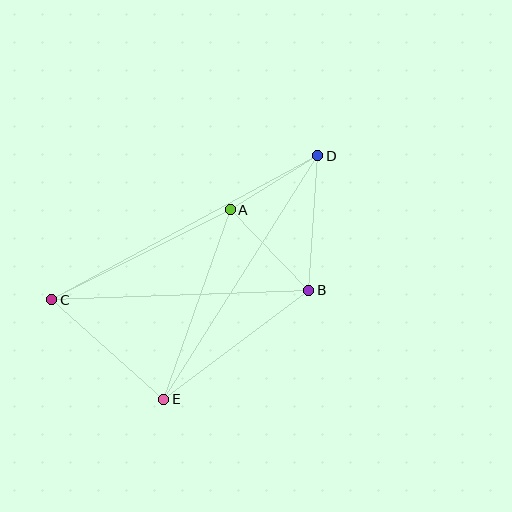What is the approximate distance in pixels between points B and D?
The distance between B and D is approximately 134 pixels.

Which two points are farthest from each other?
Points C and D are farthest from each other.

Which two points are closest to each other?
Points A and D are closest to each other.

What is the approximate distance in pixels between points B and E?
The distance between B and E is approximately 182 pixels.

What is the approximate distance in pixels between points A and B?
The distance between A and B is approximately 112 pixels.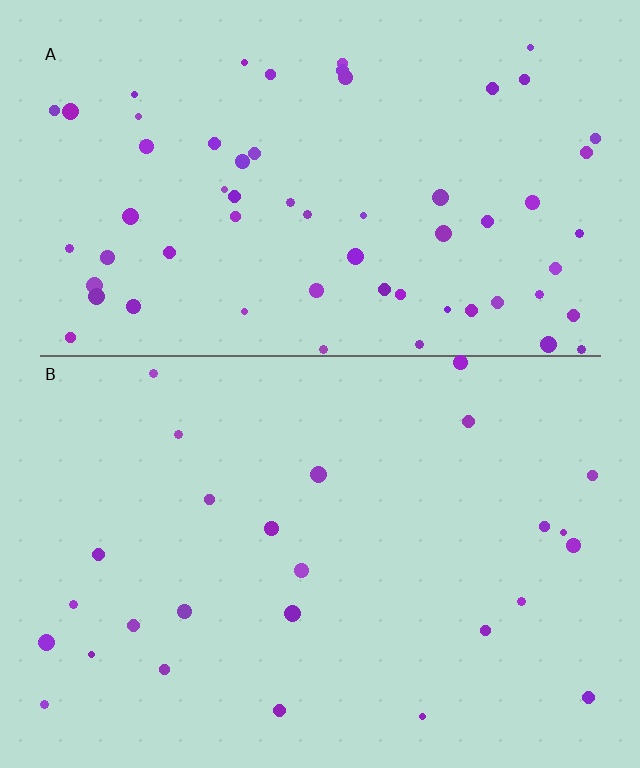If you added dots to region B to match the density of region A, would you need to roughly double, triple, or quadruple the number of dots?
Approximately double.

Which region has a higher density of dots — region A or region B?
A (the top).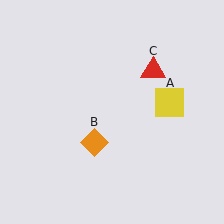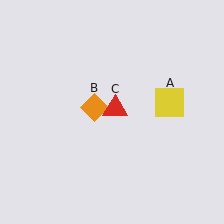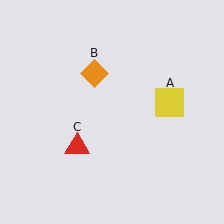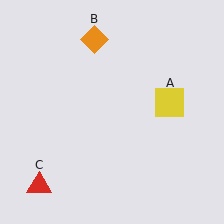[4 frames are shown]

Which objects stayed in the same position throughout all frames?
Yellow square (object A) remained stationary.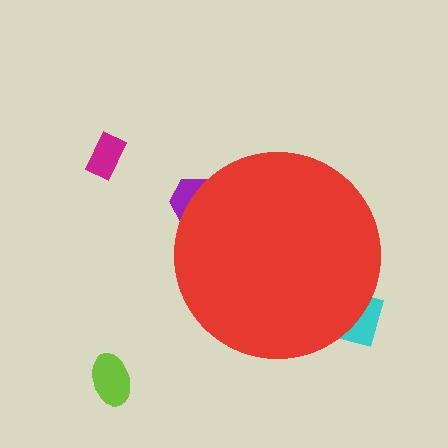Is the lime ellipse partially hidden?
No, the lime ellipse is fully visible.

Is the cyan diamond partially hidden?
Yes, the cyan diamond is partially hidden behind the red circle.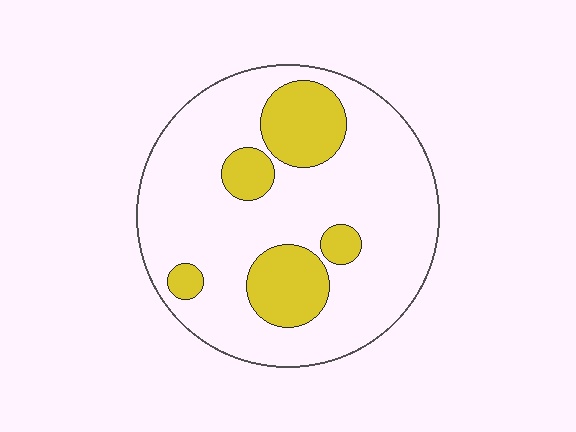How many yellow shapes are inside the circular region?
5.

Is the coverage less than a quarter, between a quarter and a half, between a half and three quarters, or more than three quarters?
Less than a quarter.